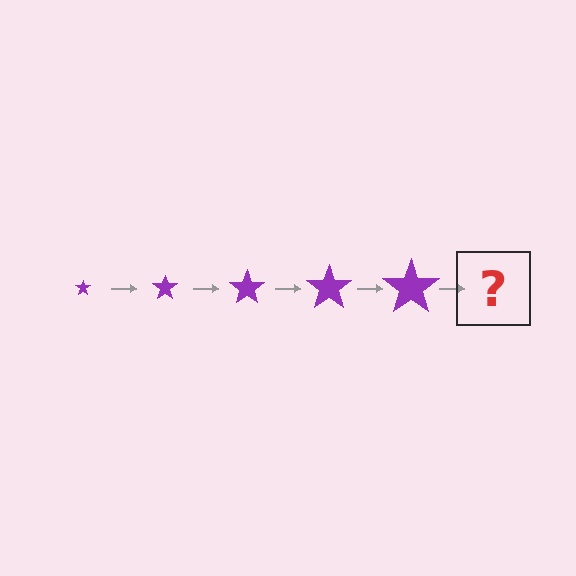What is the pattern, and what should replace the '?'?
The pattern is that the star gets progressively larger each step. The '?' should be a purple star, larger than the previous one.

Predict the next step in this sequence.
The next step is a purple star, larger than the previous one.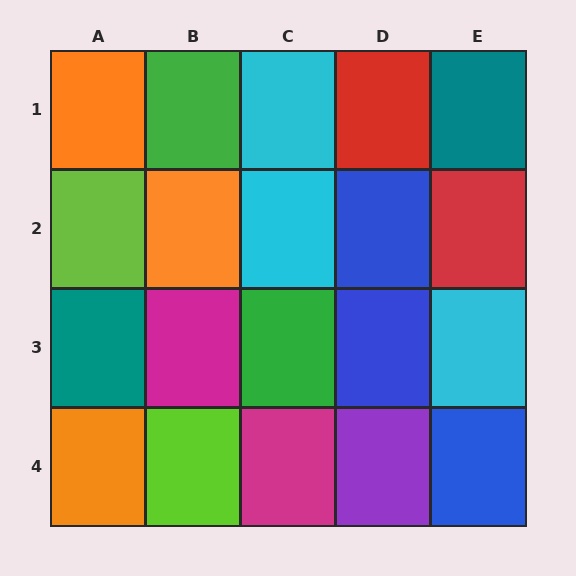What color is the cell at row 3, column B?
Magenta.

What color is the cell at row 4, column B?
Lime.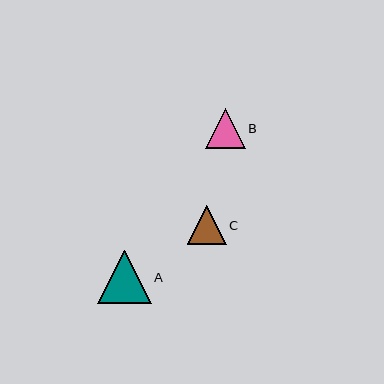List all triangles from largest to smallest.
From largest to smallest: A, B, C.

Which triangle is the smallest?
Triangle C is the smallest with a size of approximately 39 pixels.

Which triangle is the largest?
Triangle A is the largest with a size of approximately 53 pixels.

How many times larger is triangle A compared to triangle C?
Triangle A is approximately 1.4 times the size of triangle C.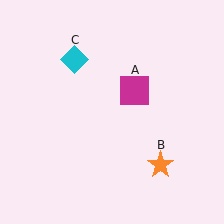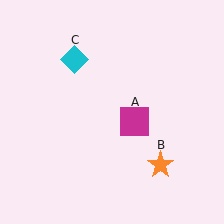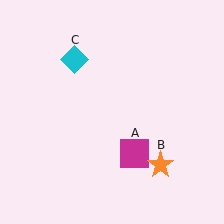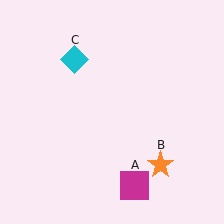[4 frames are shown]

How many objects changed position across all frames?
1 object changed position: magenta square (object A).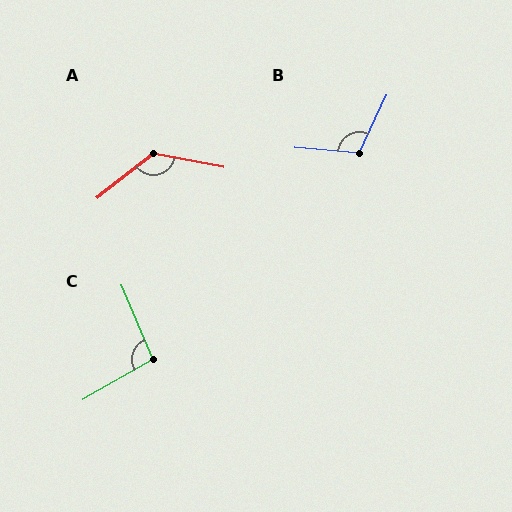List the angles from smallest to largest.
C (97°), B (110°), A (131°).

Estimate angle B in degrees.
Approximately 110 degrees.